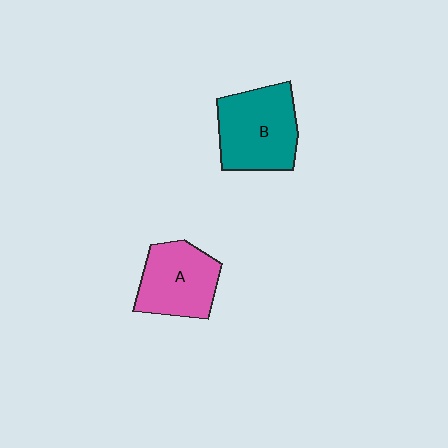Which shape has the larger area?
Shape B (teal).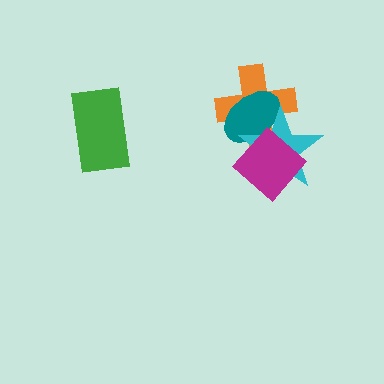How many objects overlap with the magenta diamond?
2 objects overlap with the magenta diamond.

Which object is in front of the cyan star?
The magenta diamond is in front of the cyan star.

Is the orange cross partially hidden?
Yes, it is partially covered by another shape.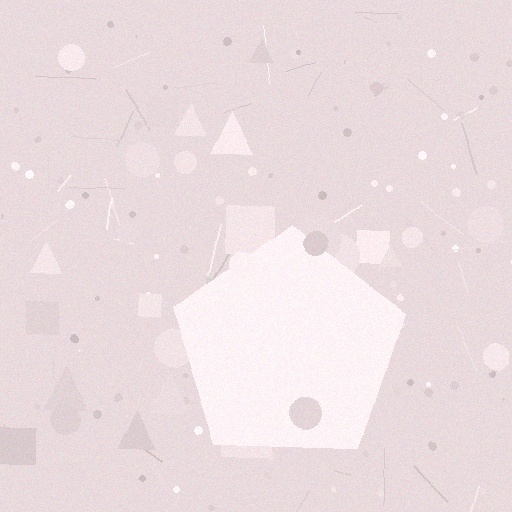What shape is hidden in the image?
A pentagon is hidden in the image.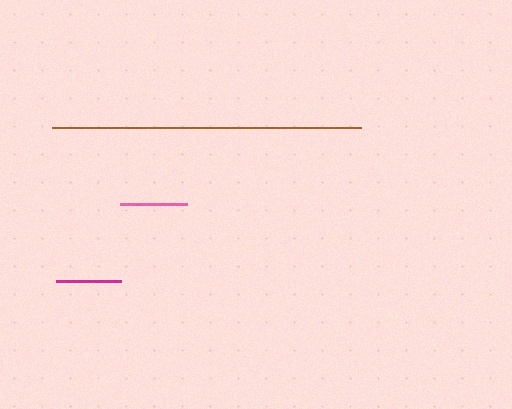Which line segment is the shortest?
The magenta line is the shortest at approximately 65 pixels.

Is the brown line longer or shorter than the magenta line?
The brown line is longer than the magenta line.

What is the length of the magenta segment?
The magenta segment is approximately 65 pixels long.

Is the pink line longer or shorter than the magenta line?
The pink line is longer than the magenta line.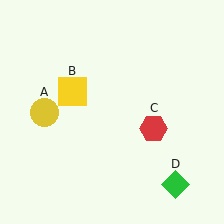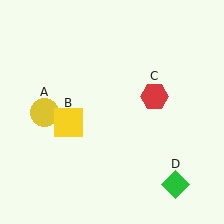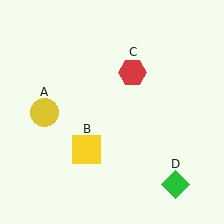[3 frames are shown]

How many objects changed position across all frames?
2 objects changed position: yellow square (object B), red hexagon (object C).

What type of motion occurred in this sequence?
The yellow square (object B), red hexagon (object C) rotated counterclockwise around the center of the scene.